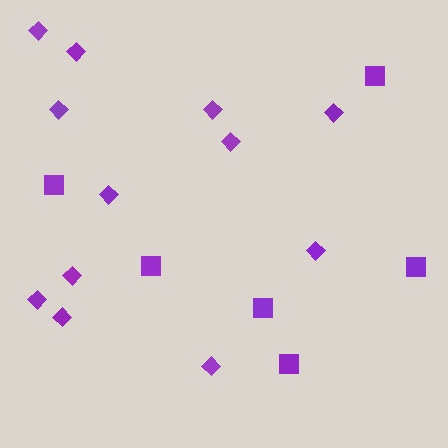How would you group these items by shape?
There are 2 groups: one group of squares (6) and one group of diamonds (12).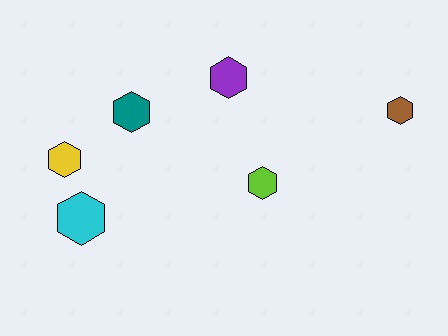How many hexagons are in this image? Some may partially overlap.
There are 6 hexagons.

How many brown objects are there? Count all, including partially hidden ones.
There is 1 brown object.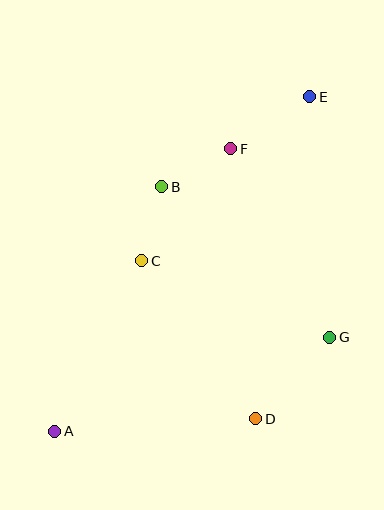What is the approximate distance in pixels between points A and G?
The distance between A and G is approximately 291 pixels.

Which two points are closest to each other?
Points B and C are closest to each other.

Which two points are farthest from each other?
Points A and E are farthest from each other.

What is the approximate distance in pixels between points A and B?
The distance between A and B is approximately 267 pixels.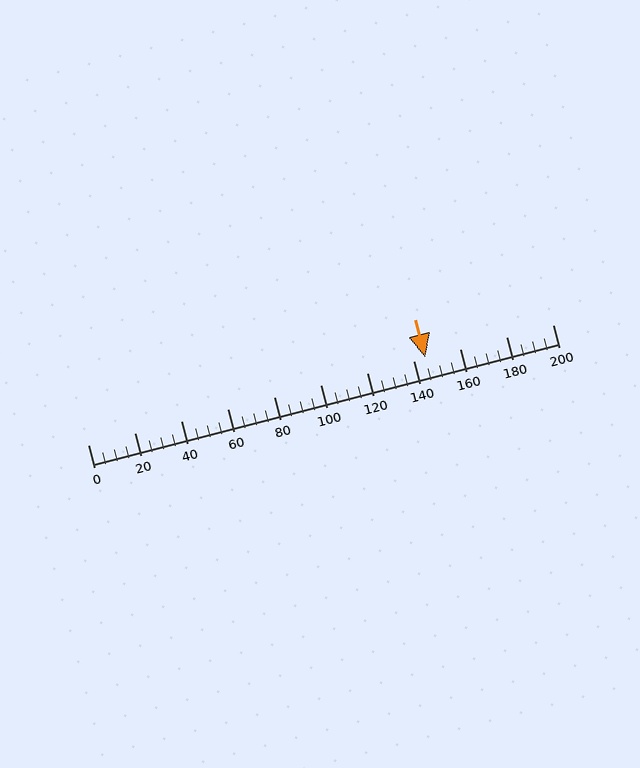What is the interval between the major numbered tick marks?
The major tick marks are spaced 20 units apart.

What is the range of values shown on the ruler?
The ruler shows values from 0 to 200.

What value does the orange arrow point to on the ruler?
The orange arrow points to approximately 145.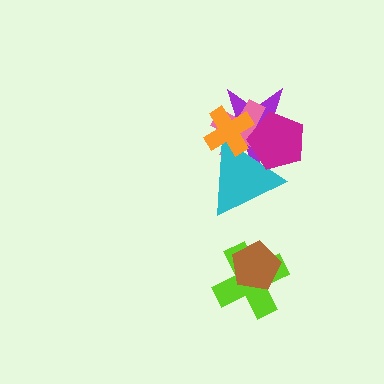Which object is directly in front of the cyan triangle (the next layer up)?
The orange cross is directly in front of the cyan triangle.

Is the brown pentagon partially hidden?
No, no other shape covers it.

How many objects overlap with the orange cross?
4 objects overlap with the orange cross.